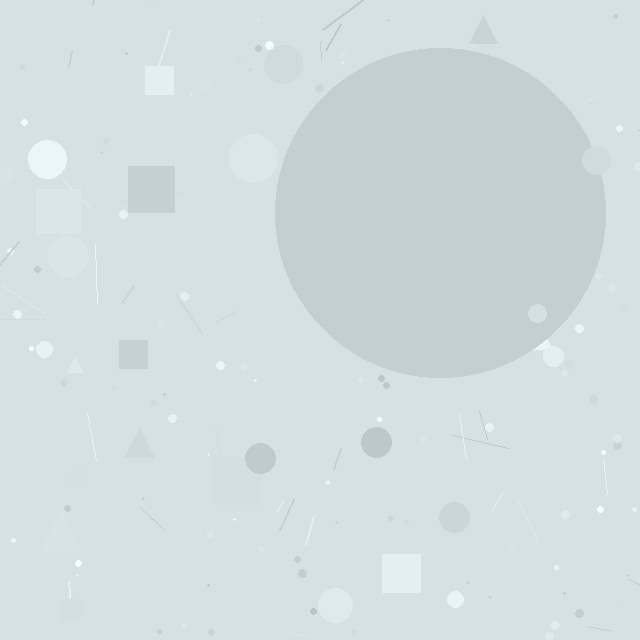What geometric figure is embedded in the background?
A circle is embedded in the background.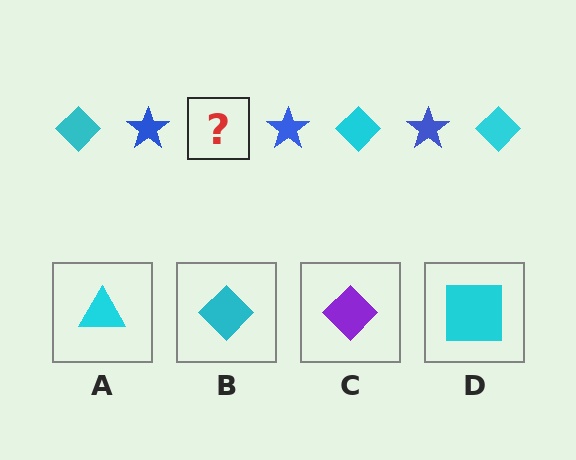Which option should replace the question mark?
Option B.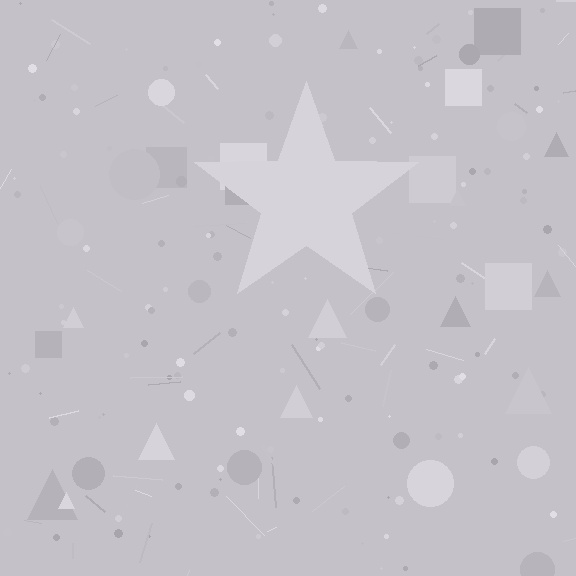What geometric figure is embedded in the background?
A star is embedded in the background.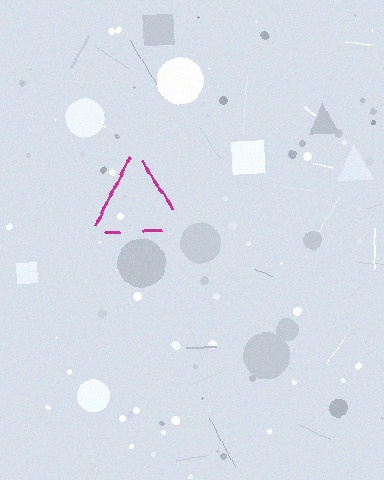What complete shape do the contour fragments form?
The contour fragments form a triangle.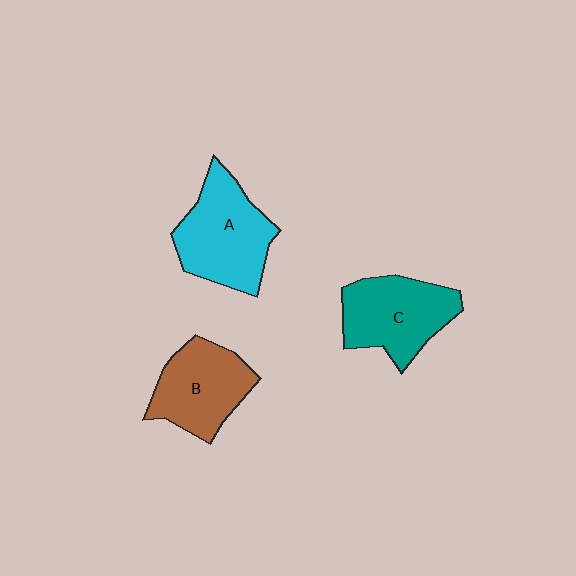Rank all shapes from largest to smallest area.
From largest to smallest: A (cyan), C (teal), B (brown).